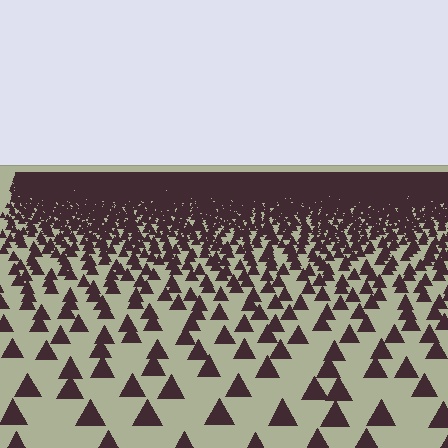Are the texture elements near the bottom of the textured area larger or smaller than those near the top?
Larger. Near the bottom, elements are closer to the viewer and appear at a bigger on-screen size.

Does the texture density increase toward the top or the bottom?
Density increases toward the top.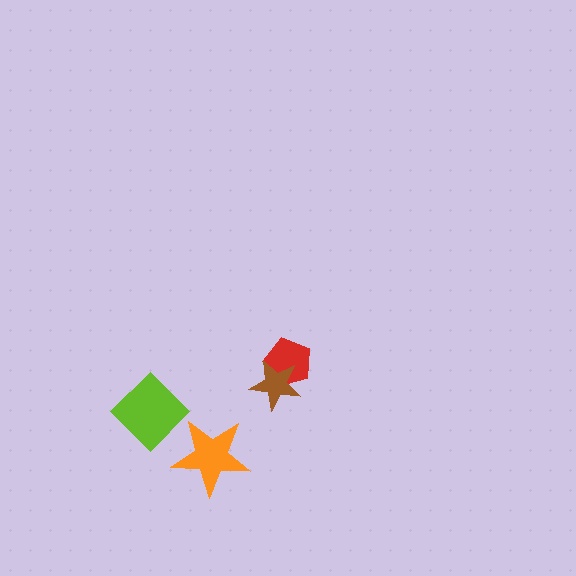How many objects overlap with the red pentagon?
1 object overlaps with the red pentagon.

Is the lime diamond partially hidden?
No, no other shape covers it.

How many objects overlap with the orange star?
0 objects overlap with the orange star.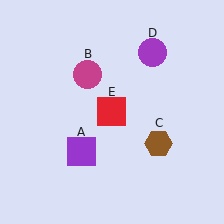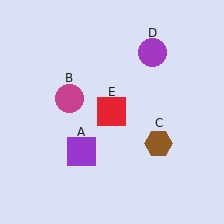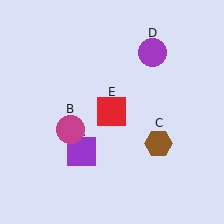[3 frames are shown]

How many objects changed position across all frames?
1 object changed position: magenta circle (object B).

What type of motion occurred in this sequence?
The magenta circle (object B) rotated counterclockwise around the center of the scene.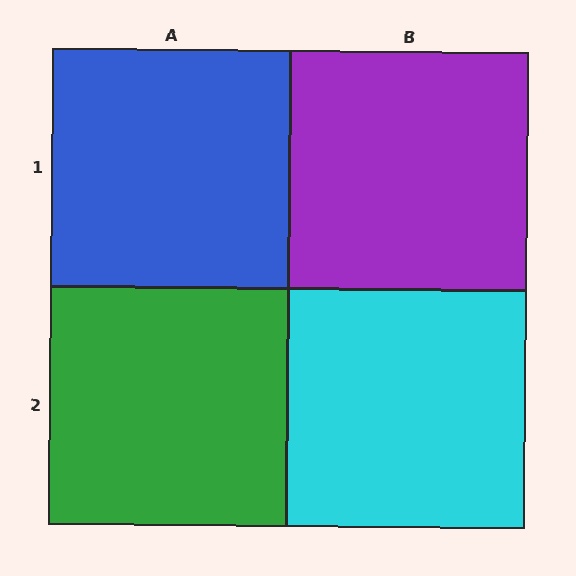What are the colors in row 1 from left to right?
Blue, purple.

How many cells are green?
1 cell is green.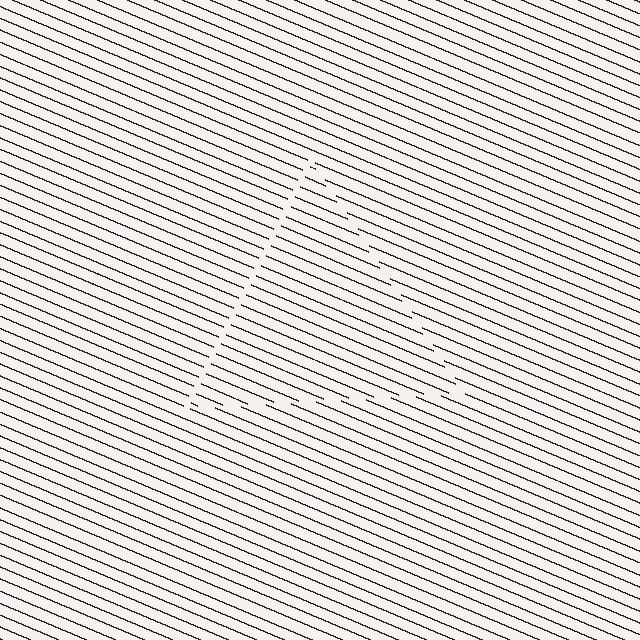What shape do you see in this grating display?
An illusory triangle. The interior of the shape contains the same grating, shifted by half a period — the contour is defined by the phase discontinuity where line-ends from the inner and outer gratings abut.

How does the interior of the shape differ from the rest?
The interior of the shape contains the same grating, shifted by half a period — the contour is defined by the phase discontinuity where line-ends from the inner and outer gratings abut.